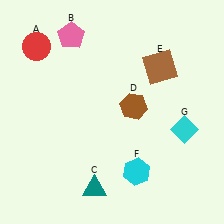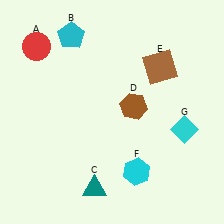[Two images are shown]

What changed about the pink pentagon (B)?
In Image 1, B is pink. In Image 2, it changed to cyan.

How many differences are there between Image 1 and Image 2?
There is 1 difference between the two images.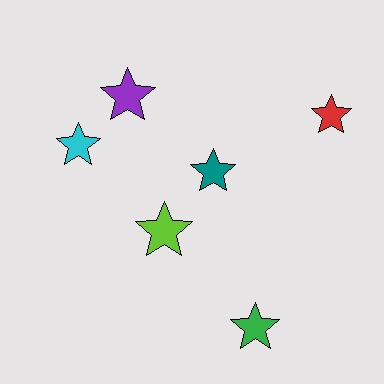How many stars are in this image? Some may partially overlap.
There are 6 stars.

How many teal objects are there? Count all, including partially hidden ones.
There is 1 teal object.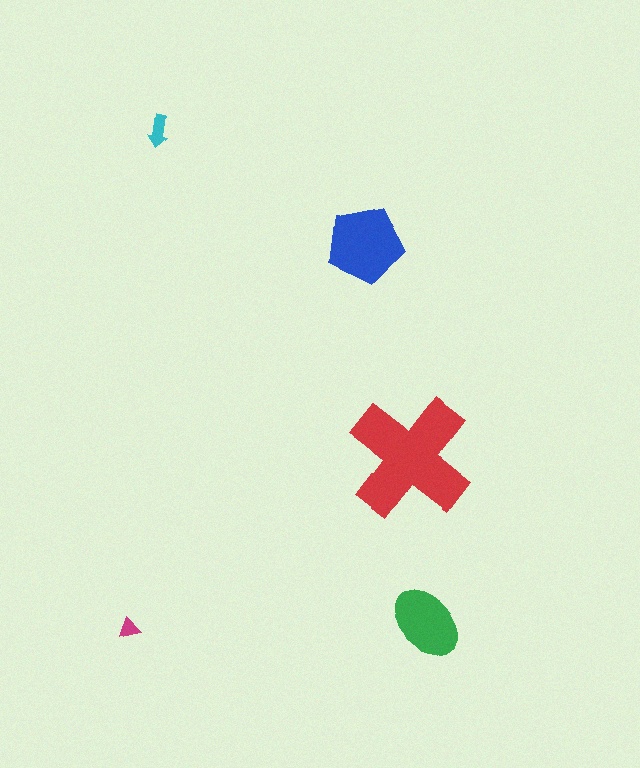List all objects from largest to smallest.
The red cross, the blue pentagon, the green ellipse, the cyan arrow, the magenta triangle.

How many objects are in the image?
There are 5 objects in the image.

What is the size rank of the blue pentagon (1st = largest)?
2nd.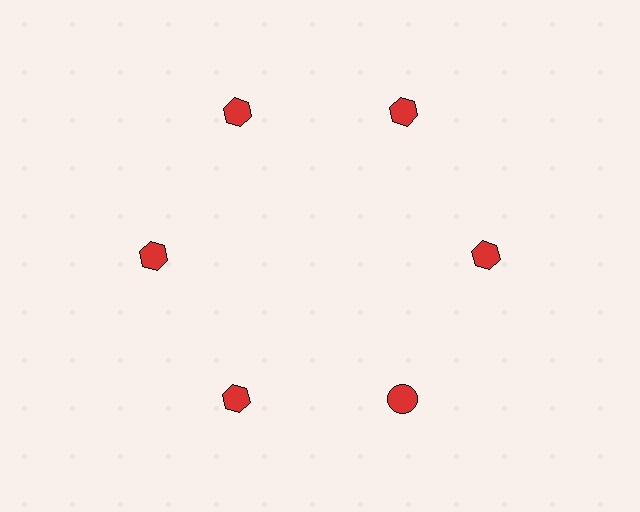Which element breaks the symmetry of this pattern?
The red circle at roughly the 5 o'clock position breaks the symmetry. All other shapes are red hexagons.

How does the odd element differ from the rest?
It has a different shape: circle instead of hexagon.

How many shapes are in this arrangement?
There are 6 shapes arranged in a ring pattern.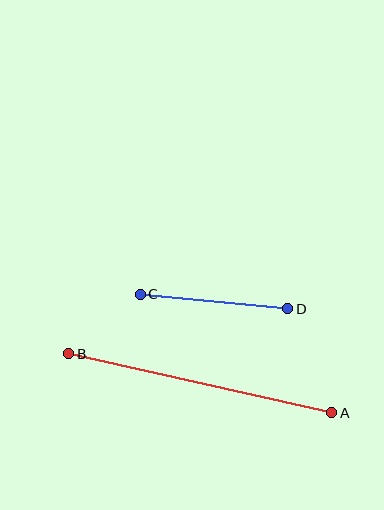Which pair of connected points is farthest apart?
Points A and B are farthest apart.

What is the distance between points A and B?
The distance is approximately 270 pixels.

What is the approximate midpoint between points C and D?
The midpoint is at approximately (214, 302) pixels.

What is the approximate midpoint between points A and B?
The midpoint is at approximately (200, 383) pixels.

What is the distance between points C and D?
The distance is approximately 149 pixels.